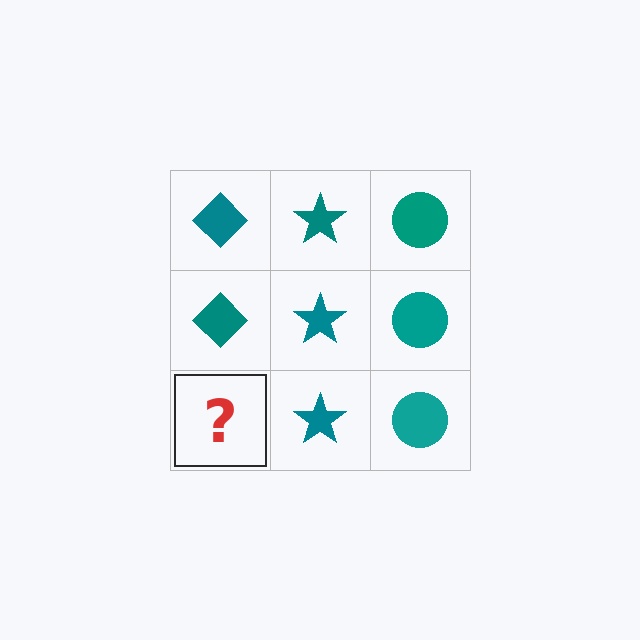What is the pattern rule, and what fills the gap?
The rule is that each column has a consistent shape. The gap should be filled with a teal diamond.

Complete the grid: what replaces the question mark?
The question mark should be replaced with a teal diamond.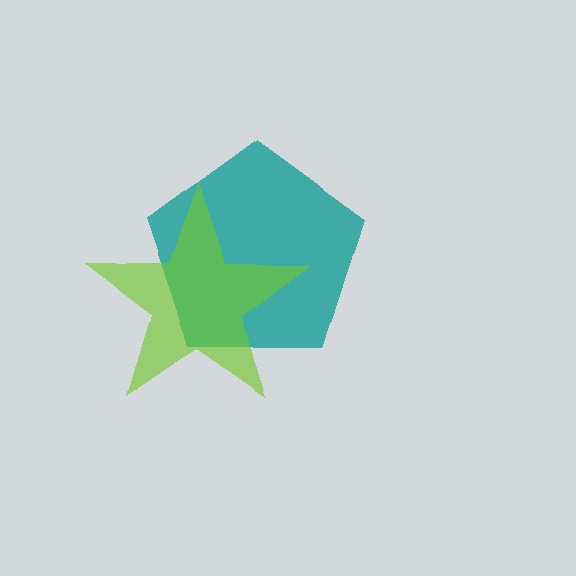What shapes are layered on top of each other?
The layered shapes are: a teal pentagon, a lime star.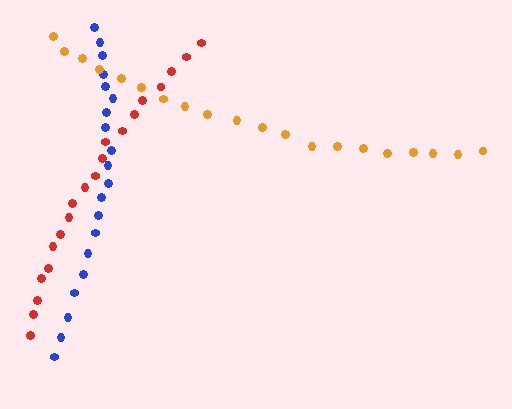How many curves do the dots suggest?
There are 3 distinct paths.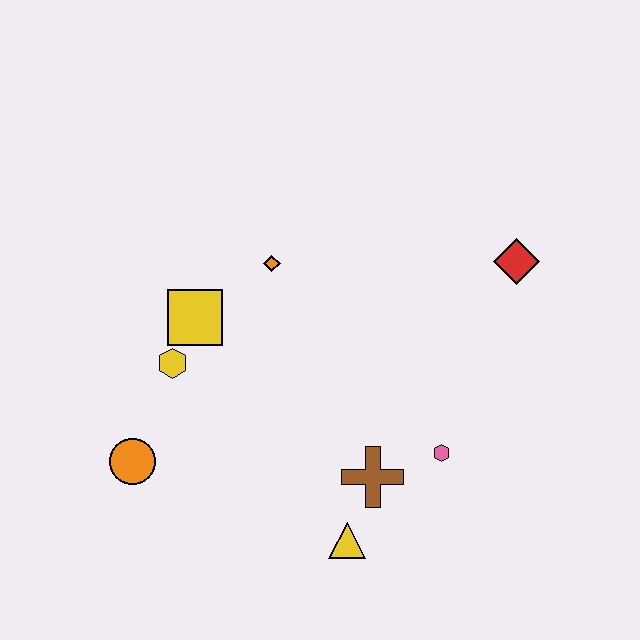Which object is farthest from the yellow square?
The red diamond is farthest from the yellow square.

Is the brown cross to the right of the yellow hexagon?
Yes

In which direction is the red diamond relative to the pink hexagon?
The red diamond is above the pink hexagon.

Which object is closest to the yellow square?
The yellow hexagon is closest to the yellow square.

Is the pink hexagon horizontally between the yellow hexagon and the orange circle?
No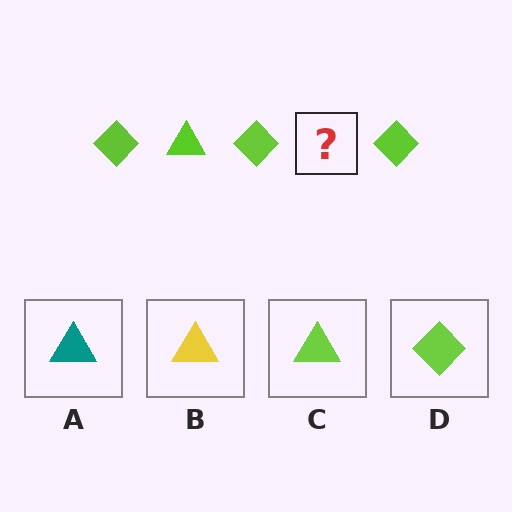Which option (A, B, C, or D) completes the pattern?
C.